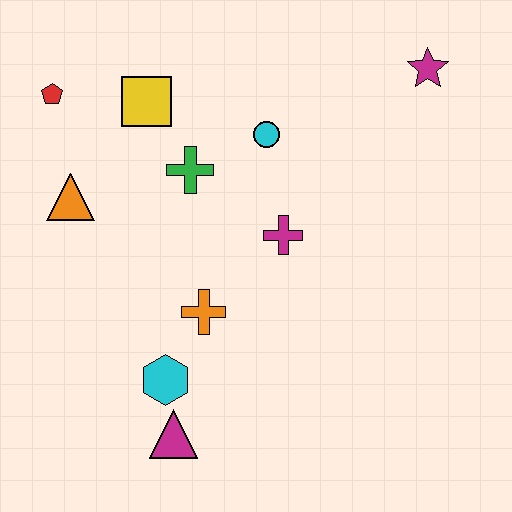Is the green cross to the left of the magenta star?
Yes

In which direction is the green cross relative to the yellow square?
The green cross is below the yellow square.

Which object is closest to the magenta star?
The cyan circle is closest to the magenta star.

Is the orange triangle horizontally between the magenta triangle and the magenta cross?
No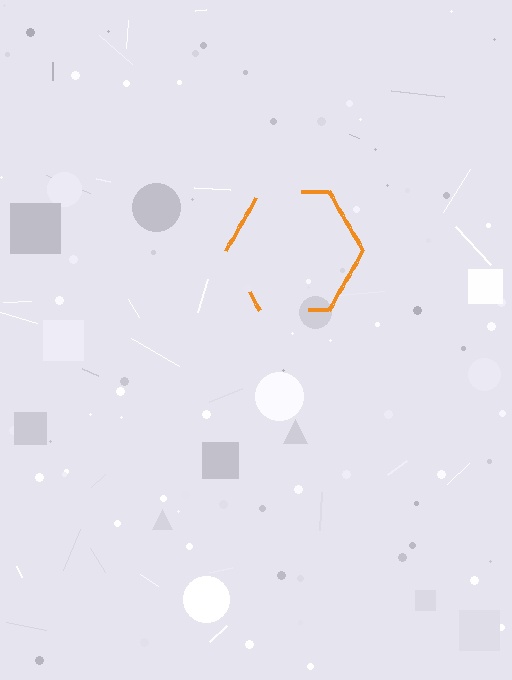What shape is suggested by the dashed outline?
The dashed outline suggests a hexagon.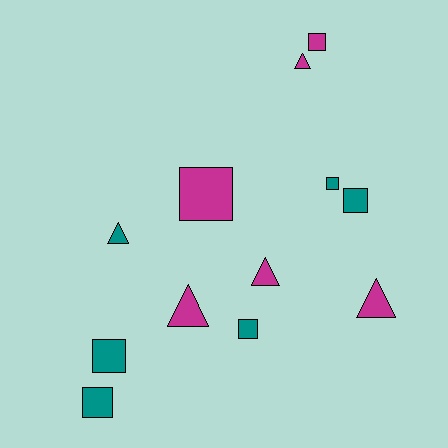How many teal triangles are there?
There is 1 teal triangle.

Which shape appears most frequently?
Square, with 7 objects.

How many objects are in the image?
There are 12 objects.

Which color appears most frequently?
Teal, with 6 objects.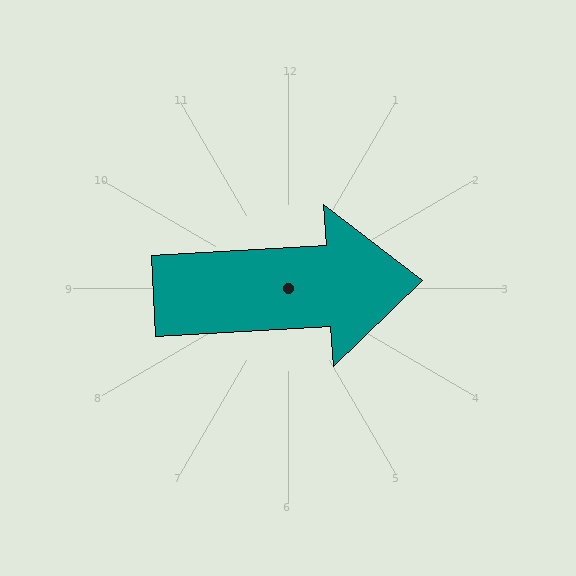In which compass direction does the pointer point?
East.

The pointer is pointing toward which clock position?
Roughly 3 o'clock.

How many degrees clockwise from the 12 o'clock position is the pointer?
Approximately 87 degrees.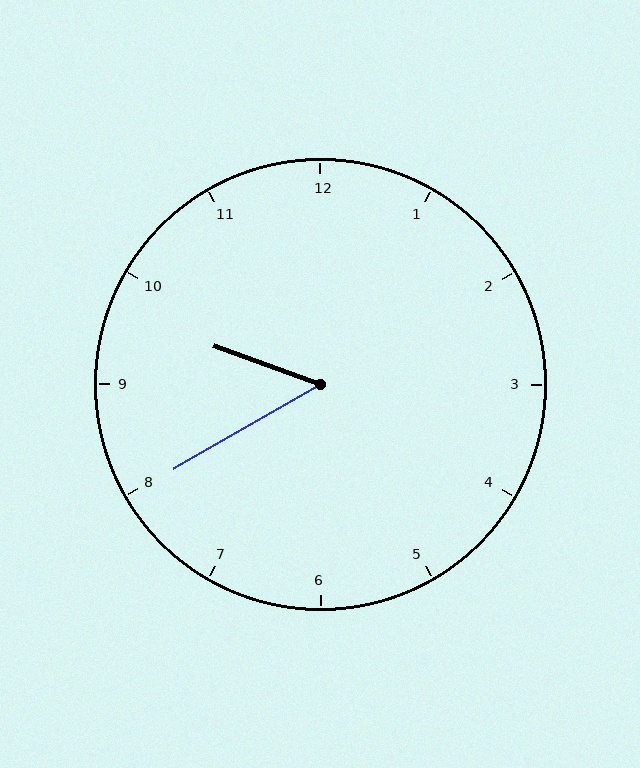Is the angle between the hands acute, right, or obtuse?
It is acute.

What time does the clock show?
9:40.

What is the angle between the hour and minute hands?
Approximately 50 degrees.